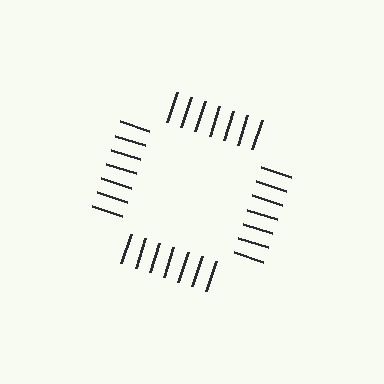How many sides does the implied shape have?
4 sides — the line-ends trace a square.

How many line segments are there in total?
28 — 7 along each of the 4 edges.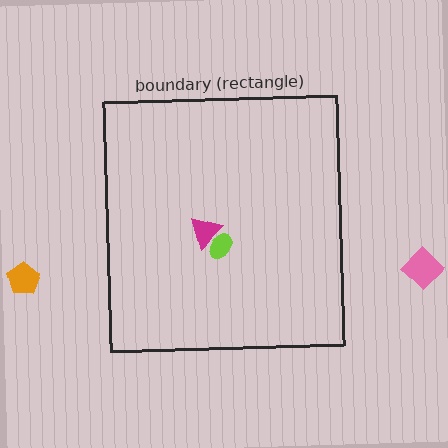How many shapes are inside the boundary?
2 inside, 2 outside.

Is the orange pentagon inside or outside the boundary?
Outside.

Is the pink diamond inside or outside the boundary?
Outside.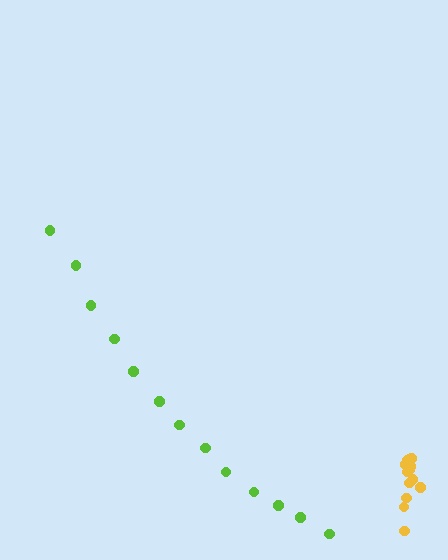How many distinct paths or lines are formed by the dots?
There are 2 distinct paths.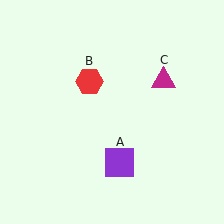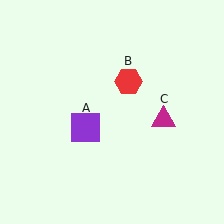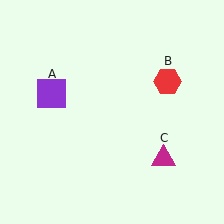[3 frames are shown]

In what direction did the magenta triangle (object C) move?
The magenta triangle (object C) moved down.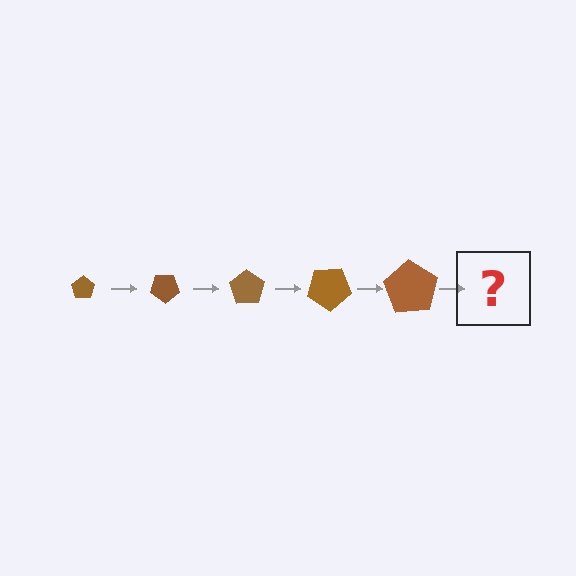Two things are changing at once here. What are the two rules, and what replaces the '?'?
The two rules are that the pentagon grows larger each step and it rotates 35 degrees each step. The '?' should be a pentagon, larger than the previous one and rotated 175 degrees from the start.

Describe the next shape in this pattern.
It should be a pentagon, larger than the previous one and rotated 175 degrees from the start.